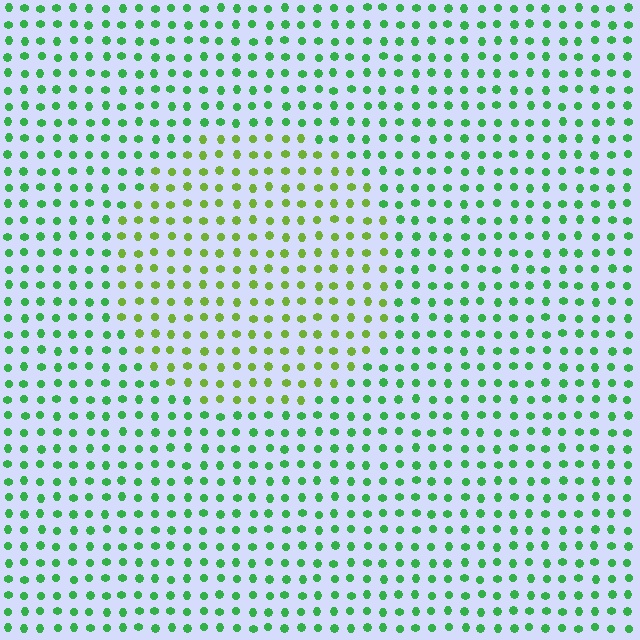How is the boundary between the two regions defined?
The boundary is defined purely by a slight shift in hue (about 39 degrees). Spacing, size, and orientation are identical on both sides.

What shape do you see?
I see a circle.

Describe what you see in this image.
The image is filled with small green elements in a uniform arrangement. A circle-shaped region is visible where the elements are tinted to a slightly different hue, forming a subtle color boundary.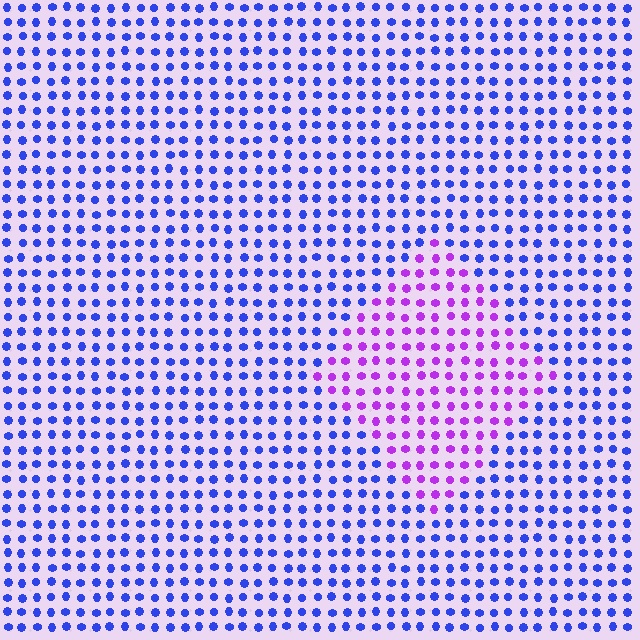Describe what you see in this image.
The image is filled with small blue elements in a uniform arrangement. A diamond-shaped region is visible where the elements are tinted to a slightly different hue, forming a subtle color boundary.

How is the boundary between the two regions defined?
The boundary is defined purely by a slight shift in hue (about 52 degrees). Spacing, size, and orientation are identical on both sides.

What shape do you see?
I see a diamond.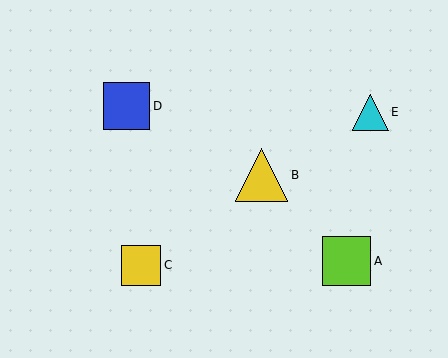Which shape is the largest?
The yellow triangle (labeled B) is the largest.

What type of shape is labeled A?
Shape A is a lime square.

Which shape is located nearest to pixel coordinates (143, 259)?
The yellow square (labeled C) at (141, 265) is nearest to that location.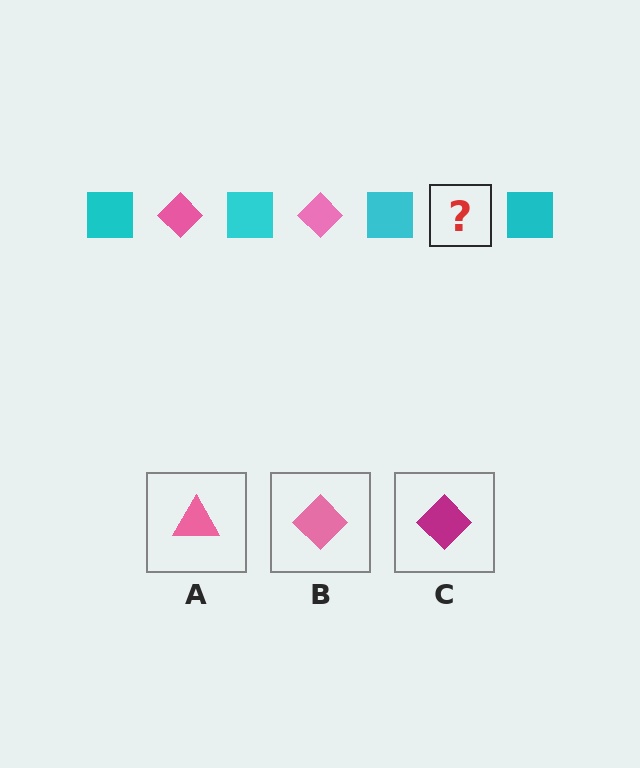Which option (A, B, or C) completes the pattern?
B.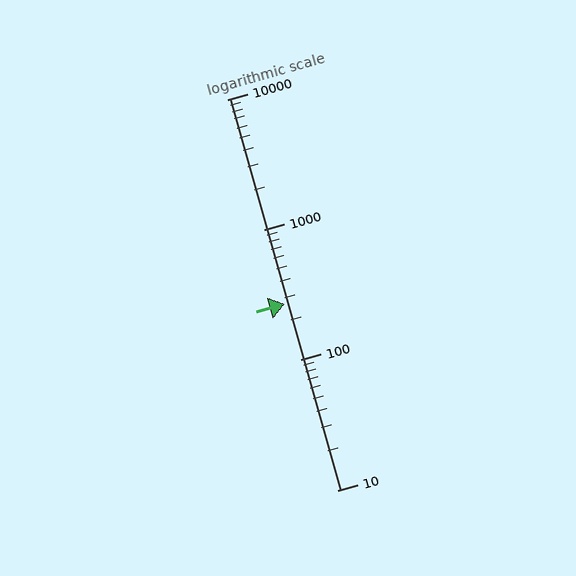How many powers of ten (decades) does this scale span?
The scale spans 3 decades, from 10 to 10000.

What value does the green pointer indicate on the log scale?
The pointer indicates approximately 270.